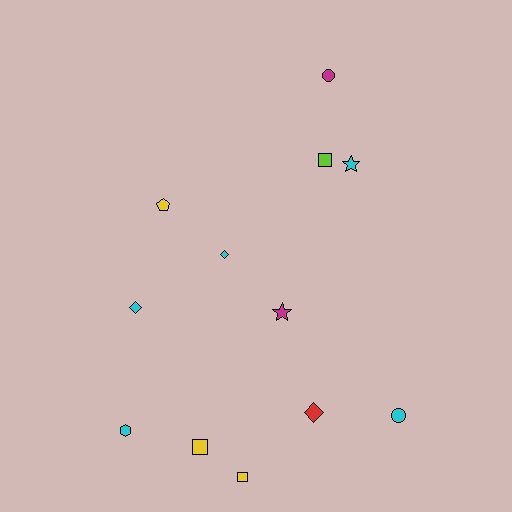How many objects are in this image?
There are 12 objects.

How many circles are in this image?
There are 2 circles.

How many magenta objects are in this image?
There are 2 magenta objects.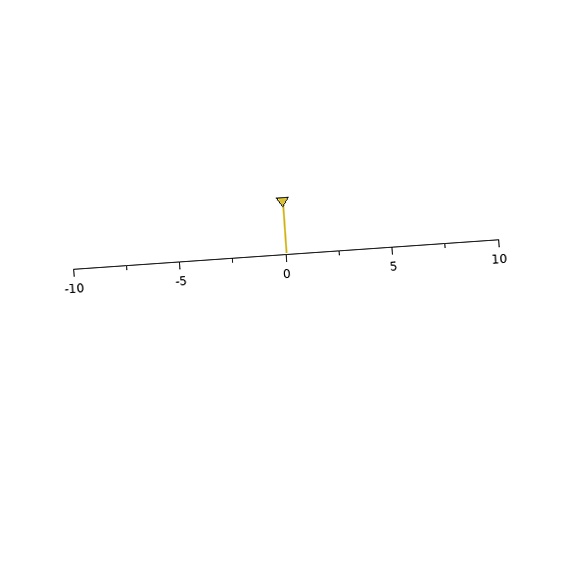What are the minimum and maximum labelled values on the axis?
The axis runs from -10 to 10.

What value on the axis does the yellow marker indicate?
The marker indicates approximately 0.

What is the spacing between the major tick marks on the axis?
The major ticks are spaced 5 apart.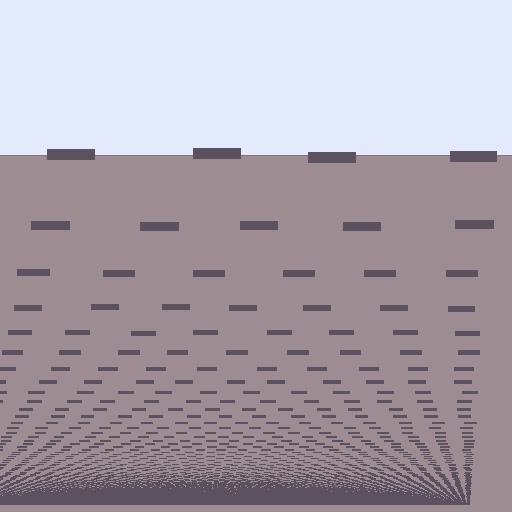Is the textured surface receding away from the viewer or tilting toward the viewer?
The surface appears to tilt toward the viewer. Texture elements get larger and sparser toward the top.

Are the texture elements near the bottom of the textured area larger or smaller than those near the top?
Smaller. The gradient is inverted — elements near the bottom are smaller and denser.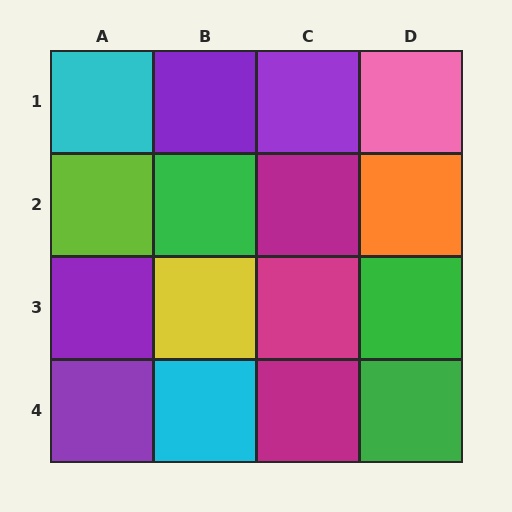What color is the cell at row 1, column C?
Purple.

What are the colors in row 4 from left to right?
Purple, cyan, magenta, green.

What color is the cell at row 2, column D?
Orange.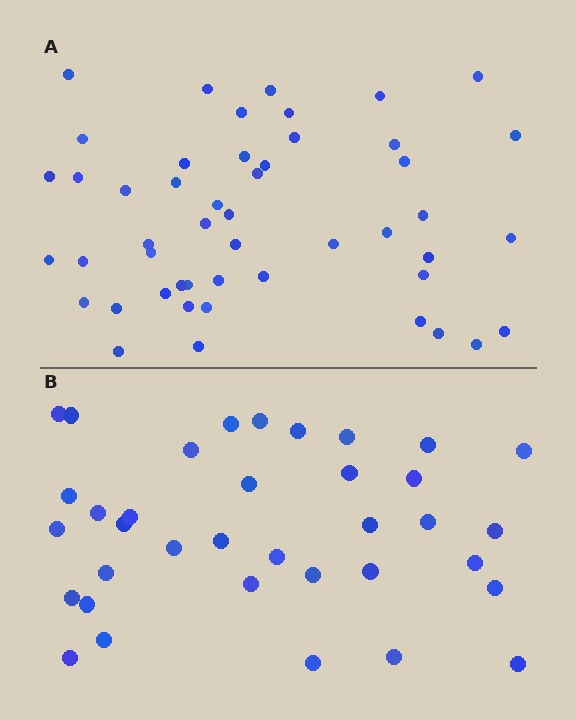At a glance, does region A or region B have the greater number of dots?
Region A (the top region) has more dots.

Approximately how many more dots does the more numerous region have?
Region A has approximately 15 more dots than region B.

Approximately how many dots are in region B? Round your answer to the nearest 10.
About 40 dots. (The exact count is 36, which rounds to 40.)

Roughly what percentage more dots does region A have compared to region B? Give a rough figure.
About 35% more.